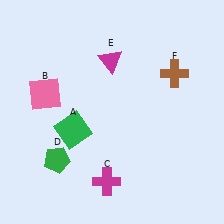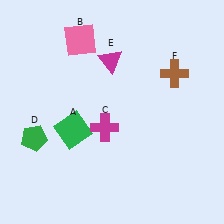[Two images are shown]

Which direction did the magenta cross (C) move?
The magenta cross (C) moved up.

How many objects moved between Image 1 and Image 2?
3 objects moved between the two images.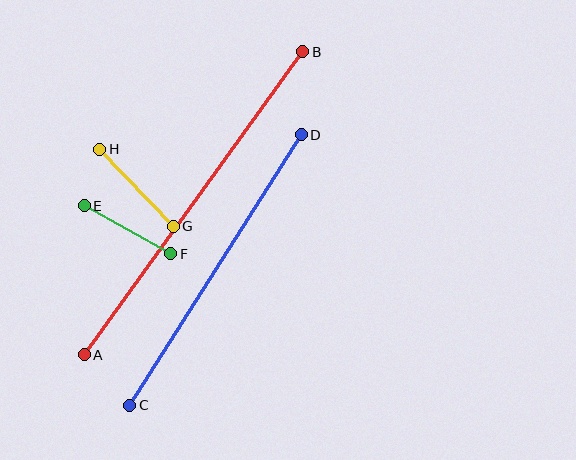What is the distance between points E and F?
The distance is approximately 99 pixels.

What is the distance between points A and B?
The distance is approximately 374 pixels.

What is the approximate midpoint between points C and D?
The midpoint is at approximately (216, 270) pixels.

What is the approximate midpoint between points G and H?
The midpoint is at approximately (136, 188) pixels.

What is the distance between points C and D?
The distance is approximately 320 pixels.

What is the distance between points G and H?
The distance is approximately 107 pixels.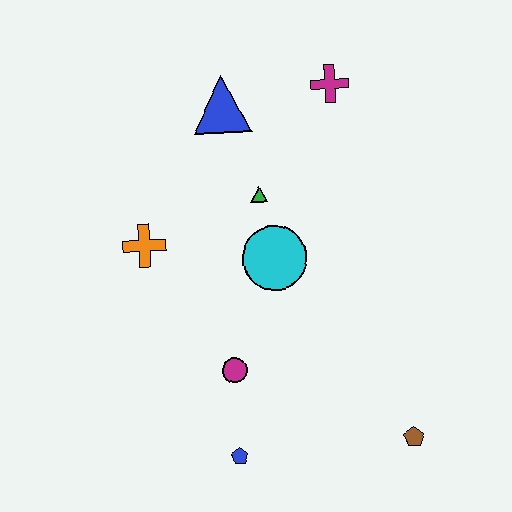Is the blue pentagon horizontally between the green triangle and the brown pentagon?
No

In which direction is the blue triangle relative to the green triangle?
The blue triangle is above the green triangle.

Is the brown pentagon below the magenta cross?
Yes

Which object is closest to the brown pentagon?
The blue pentagon is closest to the brown pentagon.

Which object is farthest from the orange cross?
The brown pentagon is farthest from the orange cross.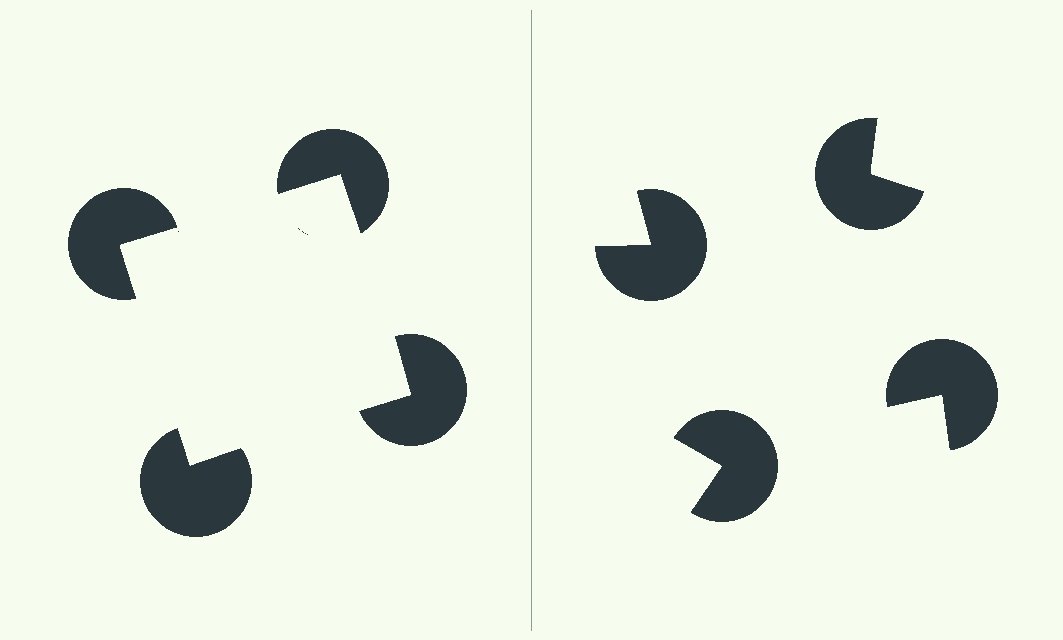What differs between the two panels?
The pac-man discs are positioned identically on both sides; only the wedge orientations differ. On the left they align to a square; on the right they are misaligned.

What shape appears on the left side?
An illusory square.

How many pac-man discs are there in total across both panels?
8 — 4 on each side.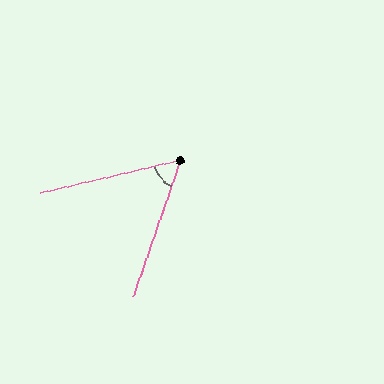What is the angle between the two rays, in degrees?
Approximately 57 degrees.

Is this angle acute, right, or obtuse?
It is acute.